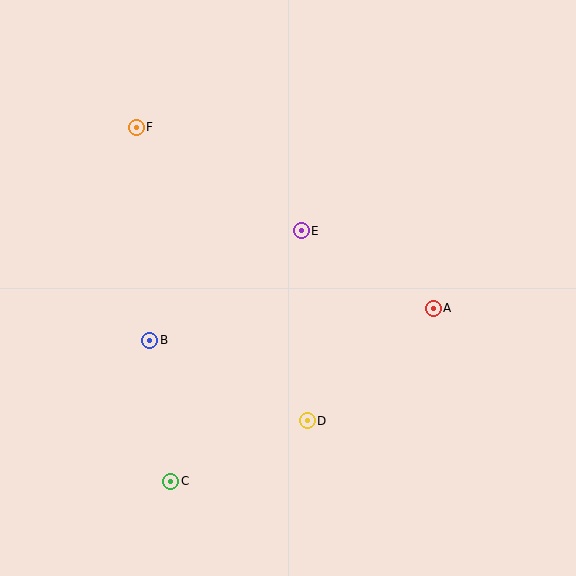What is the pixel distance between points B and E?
The distance between B and E is 187 pixels.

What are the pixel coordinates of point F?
Point F is at (136, 127).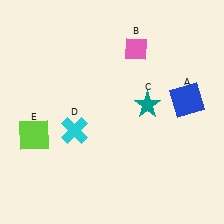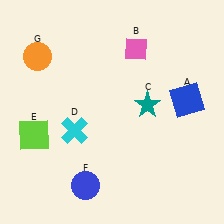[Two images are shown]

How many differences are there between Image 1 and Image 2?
There are 2 differences between the two images.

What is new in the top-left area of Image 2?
An orange circle (G) was added in the top-left area of Image 2.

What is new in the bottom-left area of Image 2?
A blue circle (F) was added in the bottom-left area of Image 2.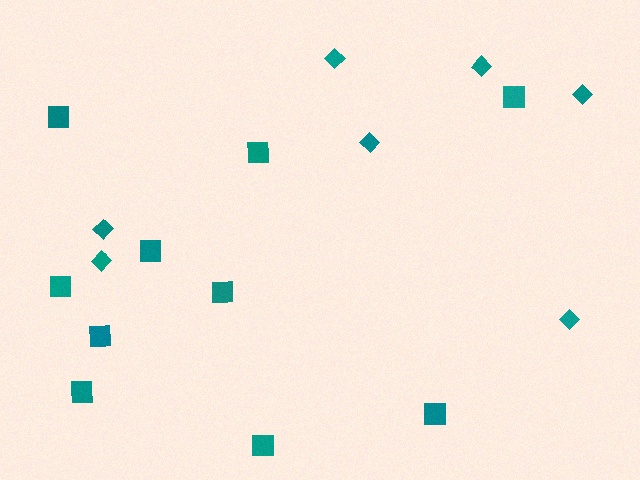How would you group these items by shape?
There are 2 groups: one group of diamonds (7) and one group of squares (10).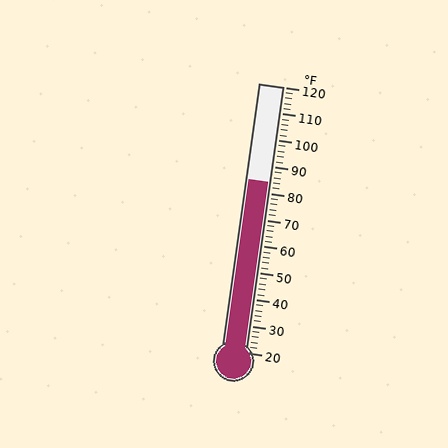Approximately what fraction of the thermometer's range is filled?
The thermometer is filled to approximately 65% of its range.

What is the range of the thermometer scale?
The thermometer scale ranges from 20°F to 120°F.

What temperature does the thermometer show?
The thermometer shows approximately 84°F.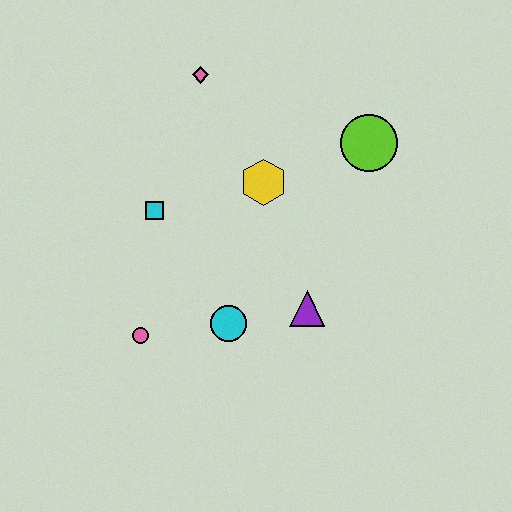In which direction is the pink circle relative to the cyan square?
The pink circle is below the cyan square.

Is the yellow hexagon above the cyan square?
Yes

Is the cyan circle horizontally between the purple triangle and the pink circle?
Yes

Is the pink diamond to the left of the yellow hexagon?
Yes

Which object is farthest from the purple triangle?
The pink diamond is farthest from the purple triangle.